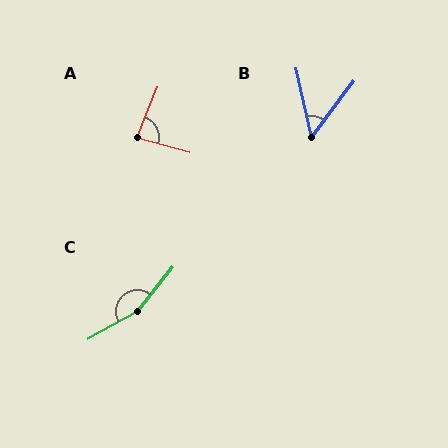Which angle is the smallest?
B, at approximately 49 degrees.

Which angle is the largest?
C, at approximately 158 degrees.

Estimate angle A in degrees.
Approximately 84 degrees.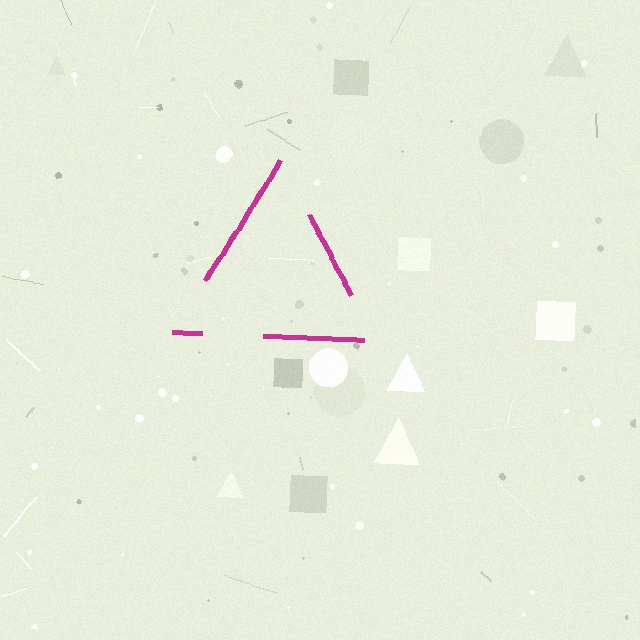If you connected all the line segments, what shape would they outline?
They would outline a triangle.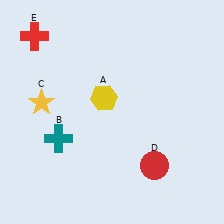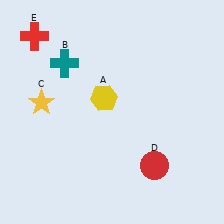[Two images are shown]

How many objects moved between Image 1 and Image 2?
1 object moved between the two images.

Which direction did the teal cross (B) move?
The teal cross (B) moved up.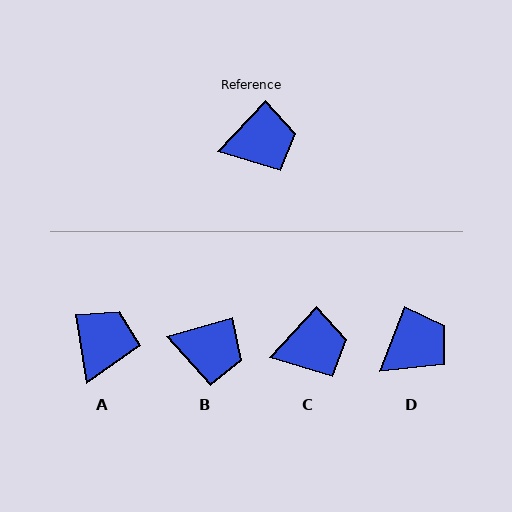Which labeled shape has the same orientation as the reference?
C.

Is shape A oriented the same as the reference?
No, it is off by about 52 degrees.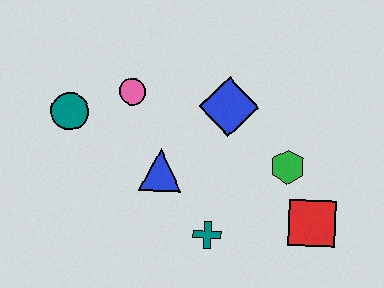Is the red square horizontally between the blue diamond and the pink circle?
No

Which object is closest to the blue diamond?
The green hexagon is closest to the blue diamond.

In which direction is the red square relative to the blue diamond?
The red square is below the blue diamond.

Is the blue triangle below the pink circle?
Yes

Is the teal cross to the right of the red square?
No